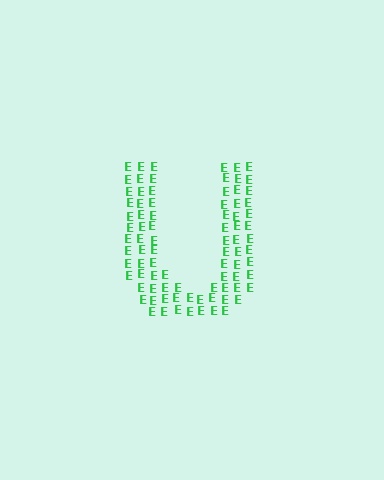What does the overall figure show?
The overall figure shows the letter U.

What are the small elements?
The small elements are letter E's.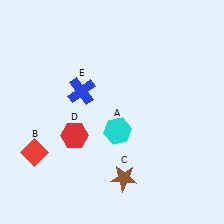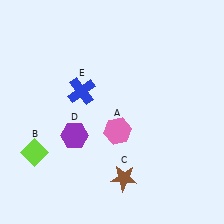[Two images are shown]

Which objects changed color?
A changed from cyan to pink. B changed from red to lime. D changed from red to purple.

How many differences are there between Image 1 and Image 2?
There are 3 differences between the two images.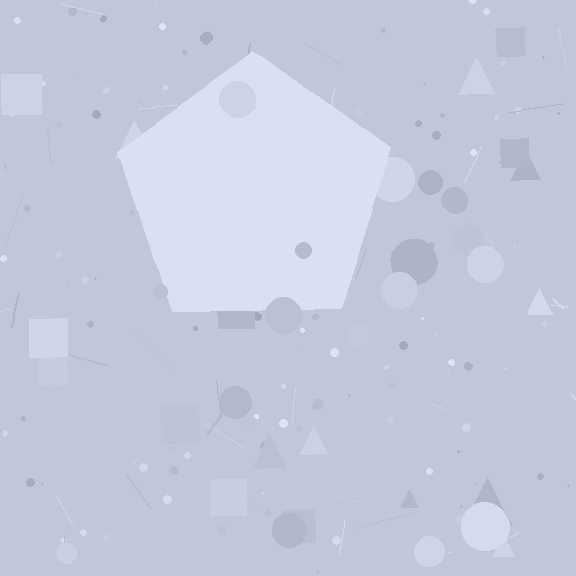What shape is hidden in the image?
A pentagon is hidden in the image.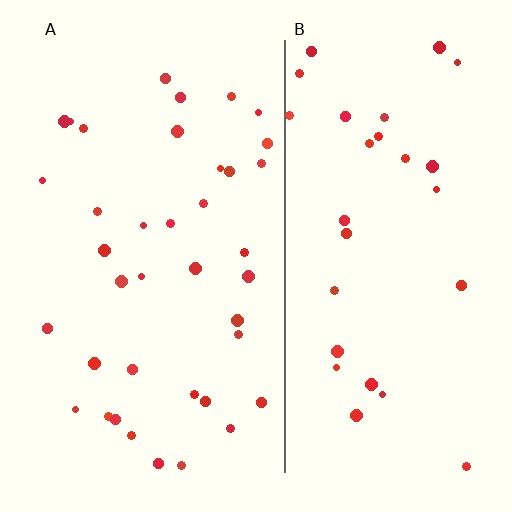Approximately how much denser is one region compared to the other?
Approximately 1.3× — region A over region B.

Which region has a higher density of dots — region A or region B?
A (the left).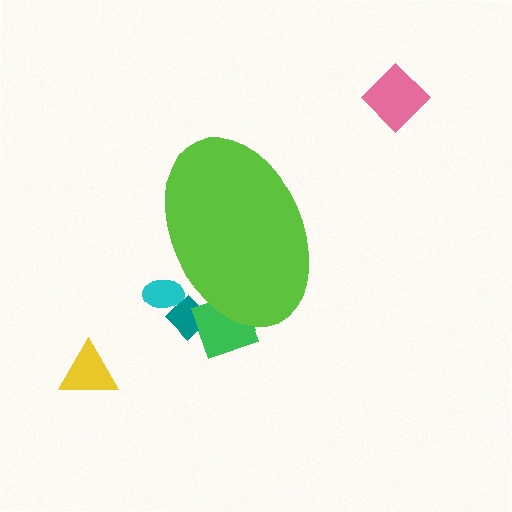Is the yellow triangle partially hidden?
No, the yellow triangle is fully visible.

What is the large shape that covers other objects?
A lime ellipse.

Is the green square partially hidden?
Yes, the green square is partially hidden behind the lime ellipse.